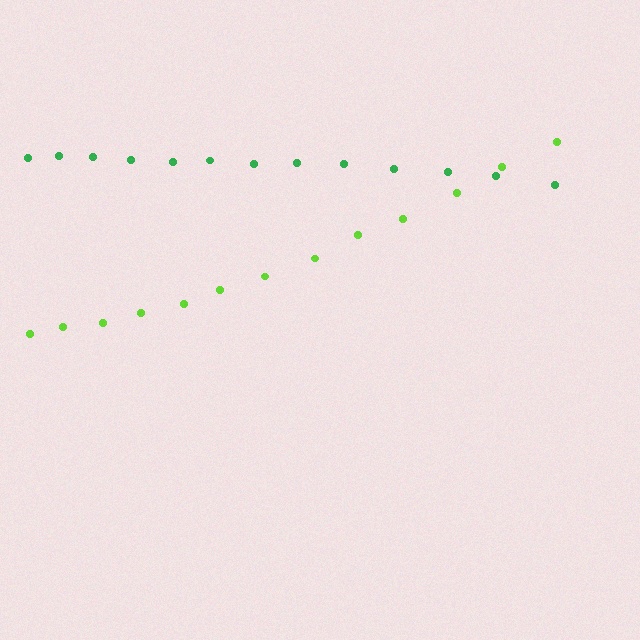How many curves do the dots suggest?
There are 2 distinct paths.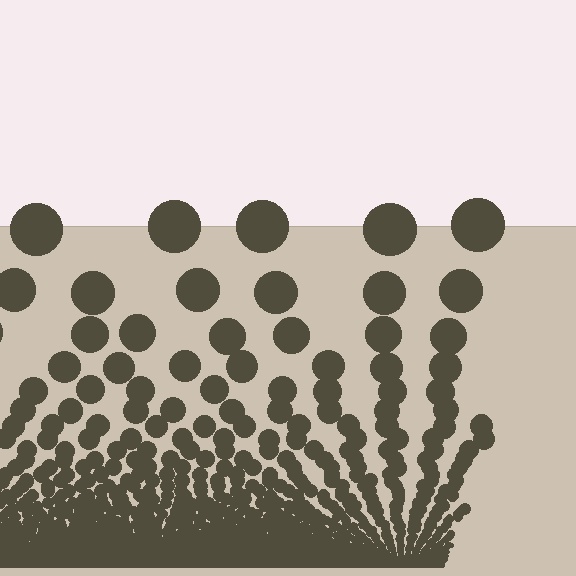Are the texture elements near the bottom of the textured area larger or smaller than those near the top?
Smaller. The gradient is inverted — elements near the bottom are smaller and denser.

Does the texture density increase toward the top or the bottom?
Density increases toward the bottom.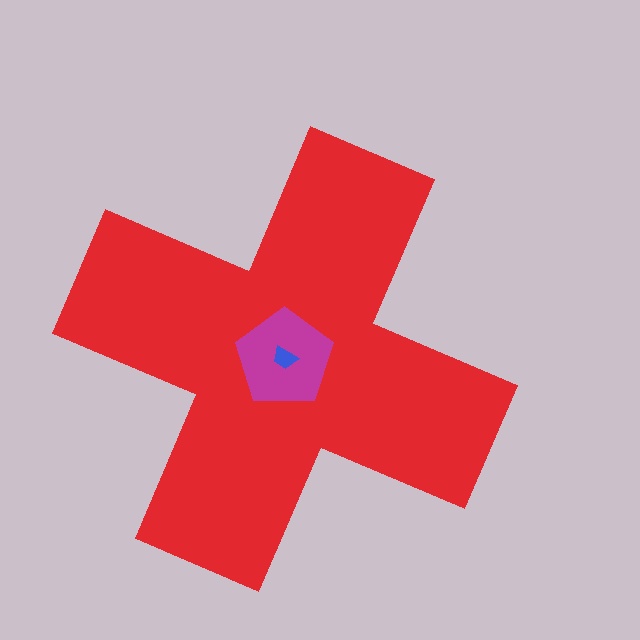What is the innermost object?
The blue trapezoid.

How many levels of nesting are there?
3.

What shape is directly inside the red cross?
The magenta pentagon.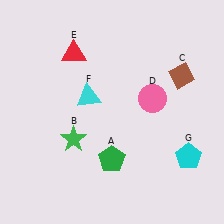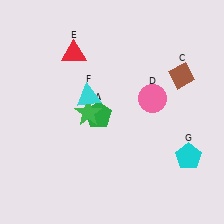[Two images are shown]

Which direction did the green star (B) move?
The green star (B) moved up.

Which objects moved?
The objects that moved are: the green pentagon (A), the green star (B).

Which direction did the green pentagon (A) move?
The green pentagon (A) moved up.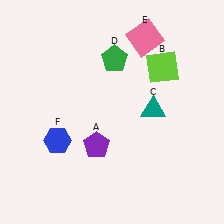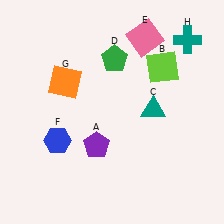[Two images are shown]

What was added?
An orange square (G), a teal cross (H) were added in Image 2.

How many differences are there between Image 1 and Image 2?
There are 2 differences between the two images.